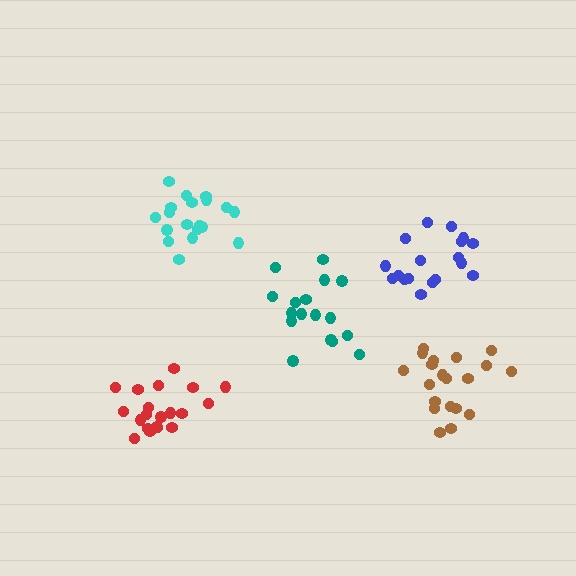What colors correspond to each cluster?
The clusters are colored: cyan, red, blue, brown, teal.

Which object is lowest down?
The red cluster is bottommost.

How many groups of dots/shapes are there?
There are 5 groups.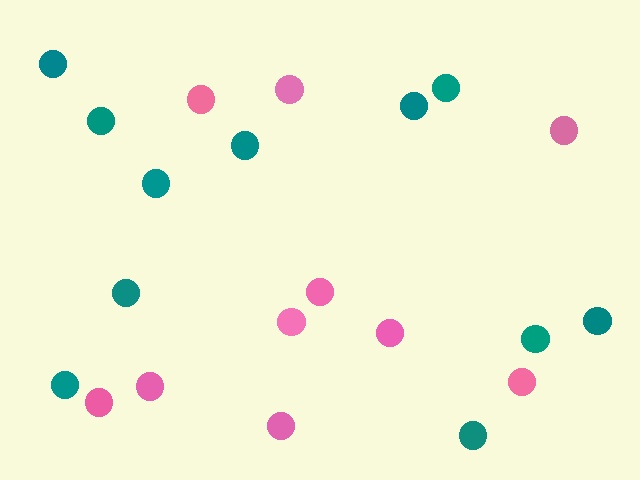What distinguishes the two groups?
There are 2 groups: one group of pink circles (10) and one group of teal circles (11).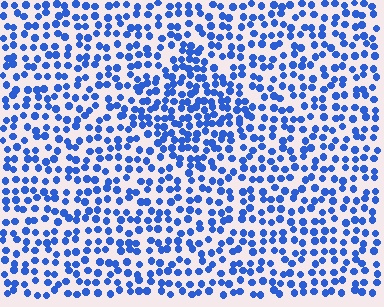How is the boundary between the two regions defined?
The boundary is defined by a change in element density (approximately 1.6x ratio). All elements are the same color, size, and shape.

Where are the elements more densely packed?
The elements are more densely packed inside the diamond boundary.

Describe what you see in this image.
The image contains small blue elements arranged at two different densities. A diamond-shaped region is visible where the elements are more densely packed than the surrounding area.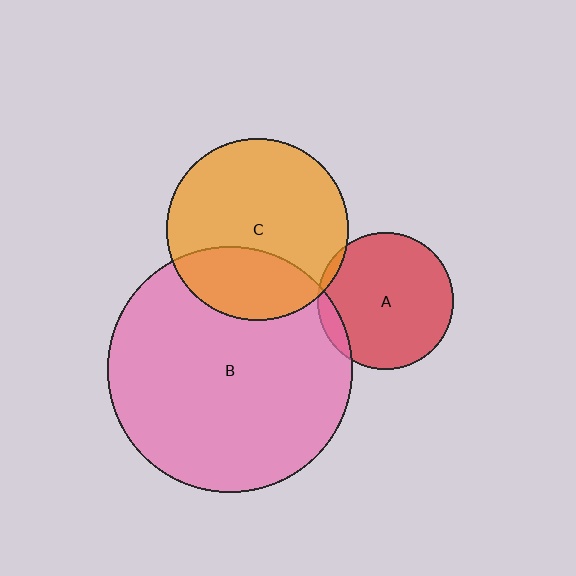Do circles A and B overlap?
Yes.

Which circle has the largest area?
Circle B (pink).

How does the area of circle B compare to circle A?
Approximately 3.3 times.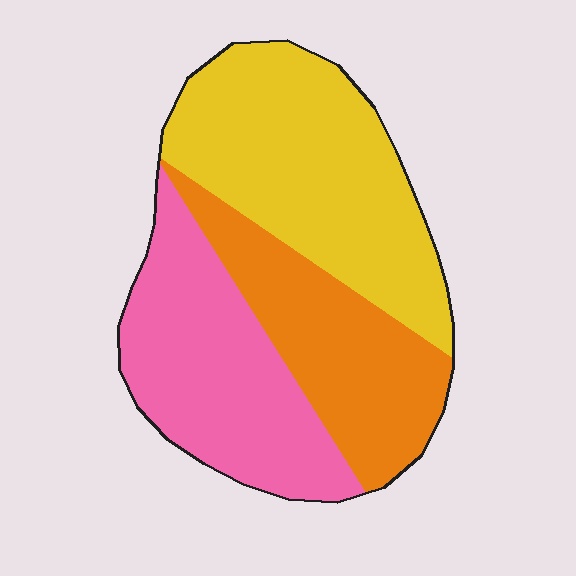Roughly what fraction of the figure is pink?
Pink takes up about one third (1/3) of the figure.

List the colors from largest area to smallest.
From largest to smallest: yellow, pink, orange.